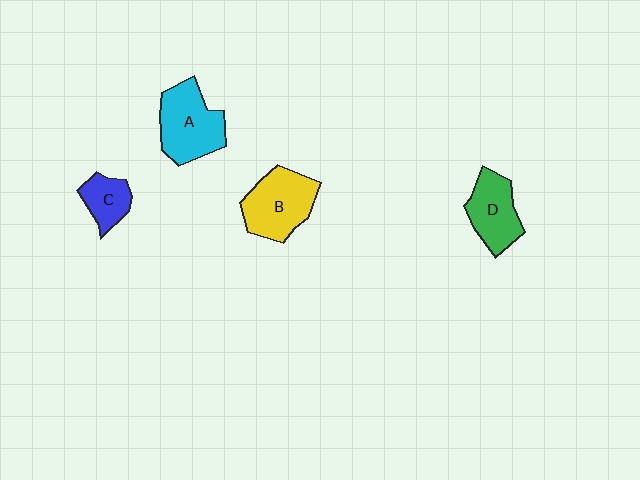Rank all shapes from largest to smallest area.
From largest to smallest: A (cyan), B (yellow), D (green), C (blue).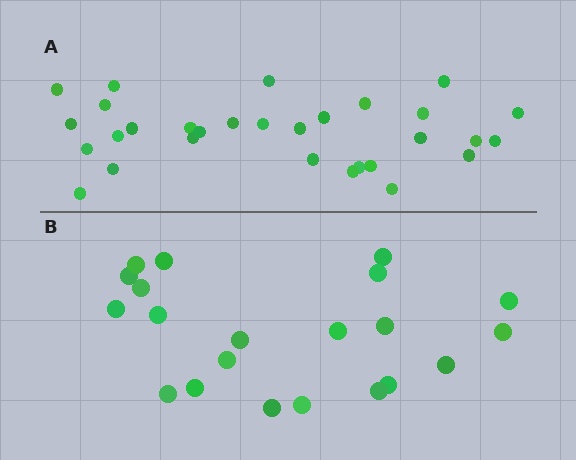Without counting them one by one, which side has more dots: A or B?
Region A (the top region) has more dots.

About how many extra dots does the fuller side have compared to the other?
Region A has roughly 8 or so more dots than region B.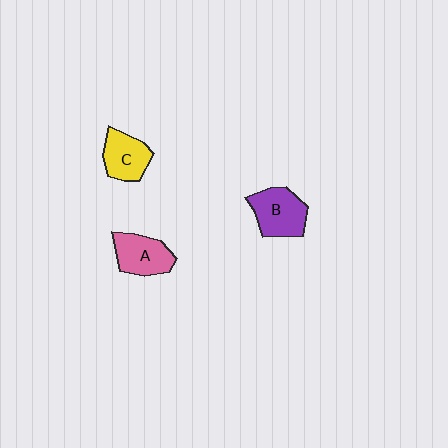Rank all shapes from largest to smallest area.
From largest to smallest: B (purple), A (pink), C (yellow).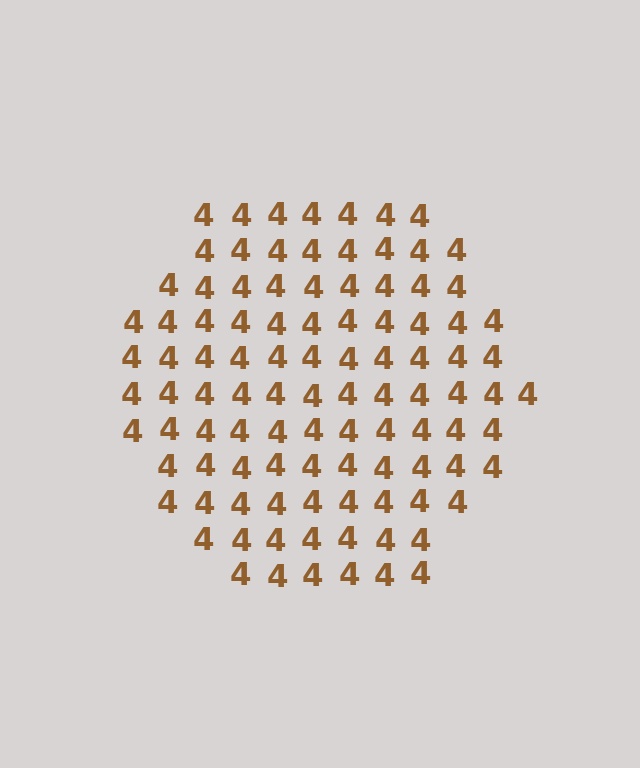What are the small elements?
The small elements are digit 4's.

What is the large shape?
The large shape is a hexagon.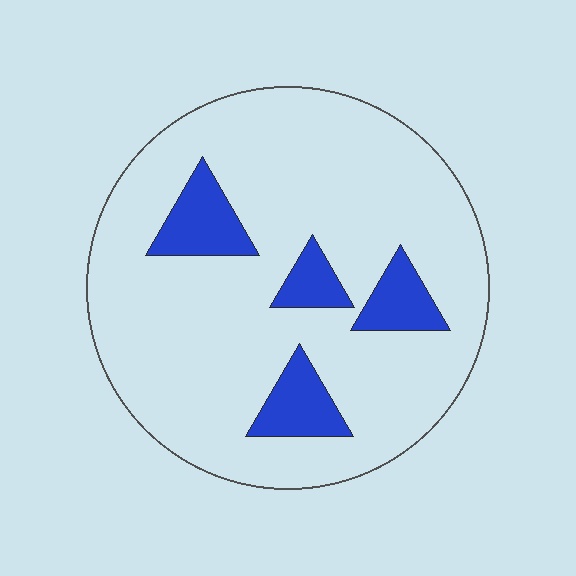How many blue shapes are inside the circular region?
4.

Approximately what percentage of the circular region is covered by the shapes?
Approximately 15%.